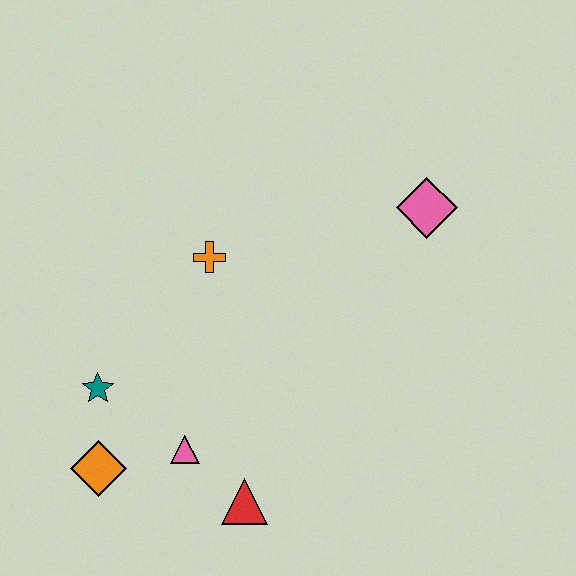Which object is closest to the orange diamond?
The teal star is closest to the orange diamond.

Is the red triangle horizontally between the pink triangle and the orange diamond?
No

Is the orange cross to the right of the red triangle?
No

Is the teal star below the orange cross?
Yes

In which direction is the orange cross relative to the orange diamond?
The orange cross is above the orange diamond.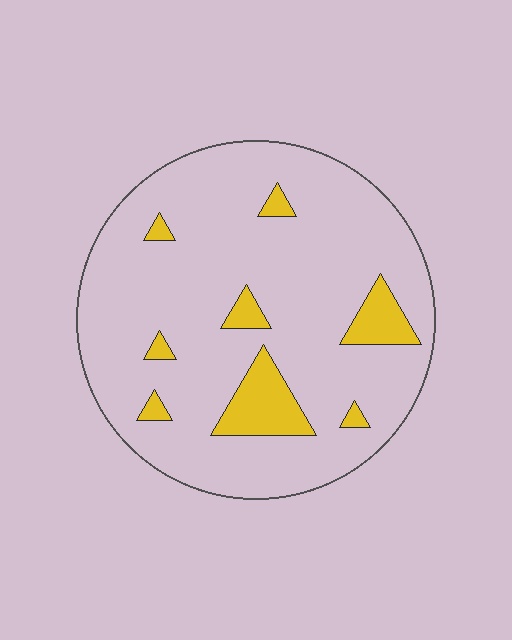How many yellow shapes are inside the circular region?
8.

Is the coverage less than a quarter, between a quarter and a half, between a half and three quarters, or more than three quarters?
Less than a quarter.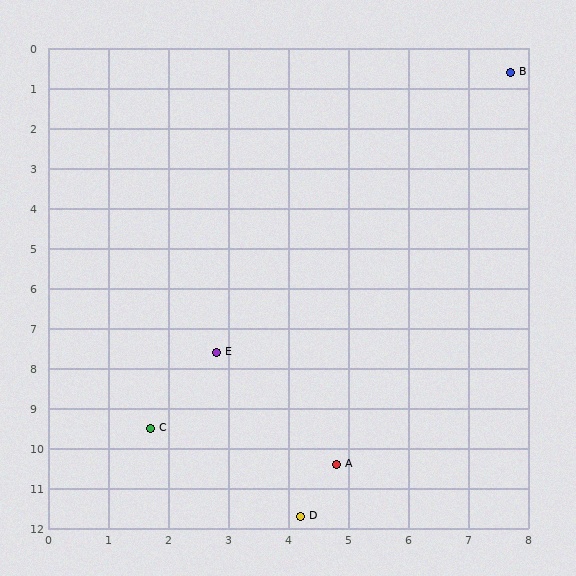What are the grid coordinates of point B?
Point B is at approximately (7.7, 0.6).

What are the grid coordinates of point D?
Point D is at approximately (4.2, 11.7).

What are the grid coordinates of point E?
Point E is at approximately (2.8, 7.6).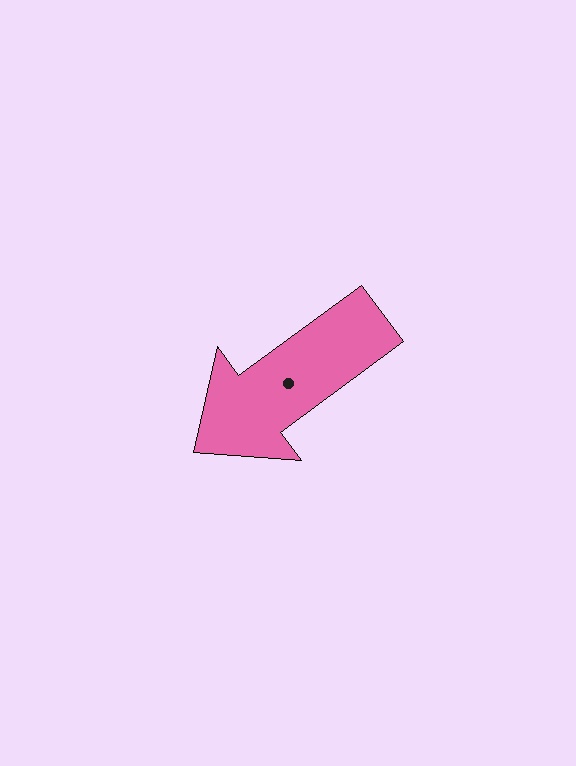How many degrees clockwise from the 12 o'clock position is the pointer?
Approximately 234 degrees.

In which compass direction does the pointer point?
Southwest.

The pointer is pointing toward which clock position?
Roughly 8 o'clock.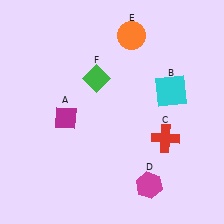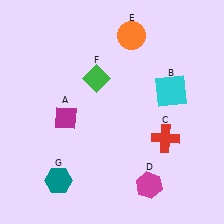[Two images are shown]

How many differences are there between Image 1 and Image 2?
There is 1 difference between the two images.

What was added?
A teal hexagon (G) was added in Image 2.